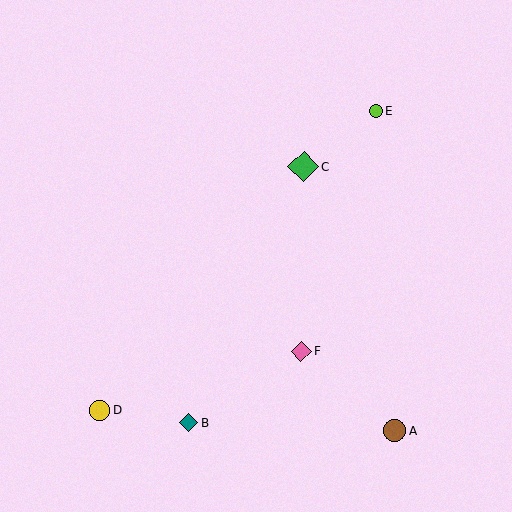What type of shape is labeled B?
Shape B is a teal diamond.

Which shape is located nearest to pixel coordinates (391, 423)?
The brown circle (labeled A) at (395, 431) is nearest to that location.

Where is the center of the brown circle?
The center of the brown circle is at (395, 431).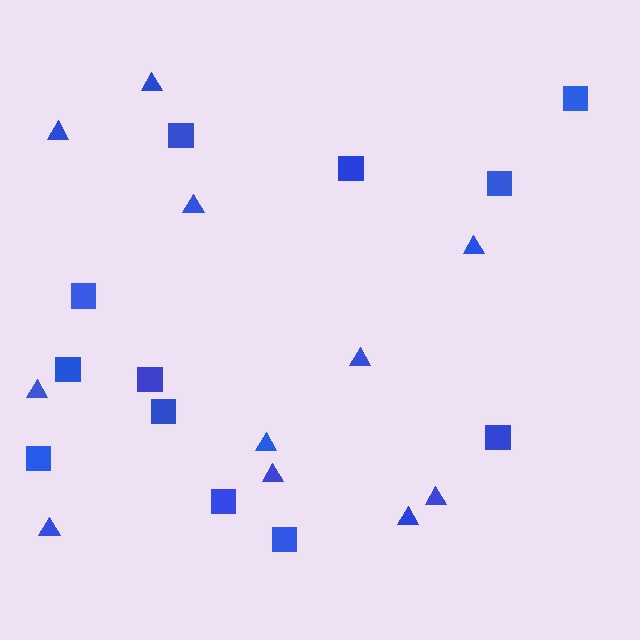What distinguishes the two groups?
There are 2 groups: one group of triangles (11) and one group of squares (12).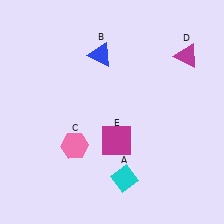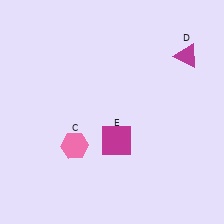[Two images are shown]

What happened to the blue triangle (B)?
The blue triangle (B) was removed in Image 2. It was in the top-left area of Image 1.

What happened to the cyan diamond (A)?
The cyan diamond (A) was removed in Image 2. It was in the bottom-right area of Image 1.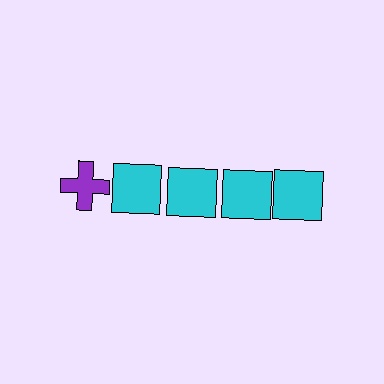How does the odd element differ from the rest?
It differs in both color (purple instead of cyan) and shape (cross instead of square).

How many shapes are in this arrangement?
There are 5 shapes arranged in a grid pattern.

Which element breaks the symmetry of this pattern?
The purple cross in the top row, leftmost column breaks the symmetry. All other shapes are cyan squares.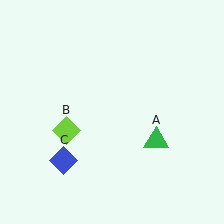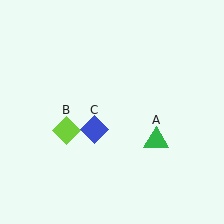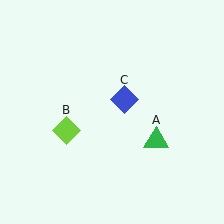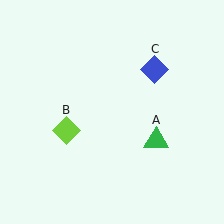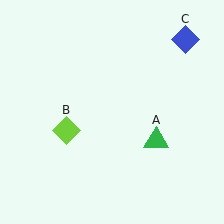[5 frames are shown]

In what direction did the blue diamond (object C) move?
The blue diamond (object C) moved up and to the right.